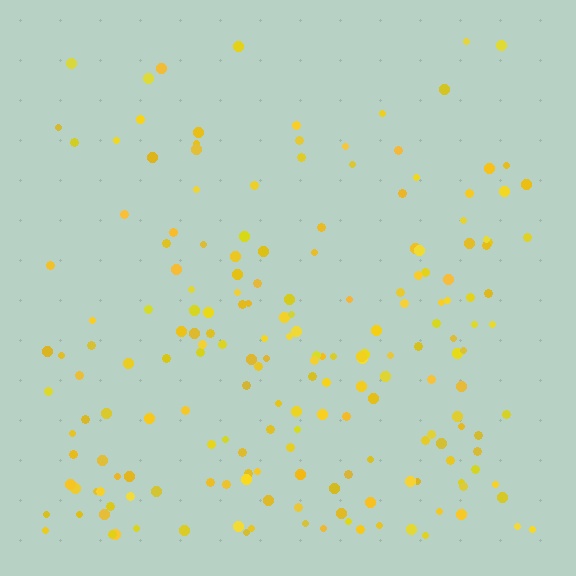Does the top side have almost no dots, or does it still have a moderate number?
Still a moderate number, just noticeably fewer than the bottom.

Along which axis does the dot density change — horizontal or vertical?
Vertical.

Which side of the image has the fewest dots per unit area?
The top.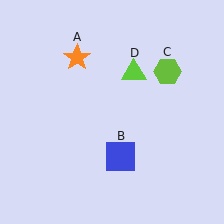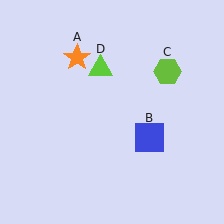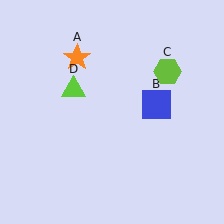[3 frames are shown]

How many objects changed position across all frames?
2 objects changed position: blue square (object B), lime triangle (object D).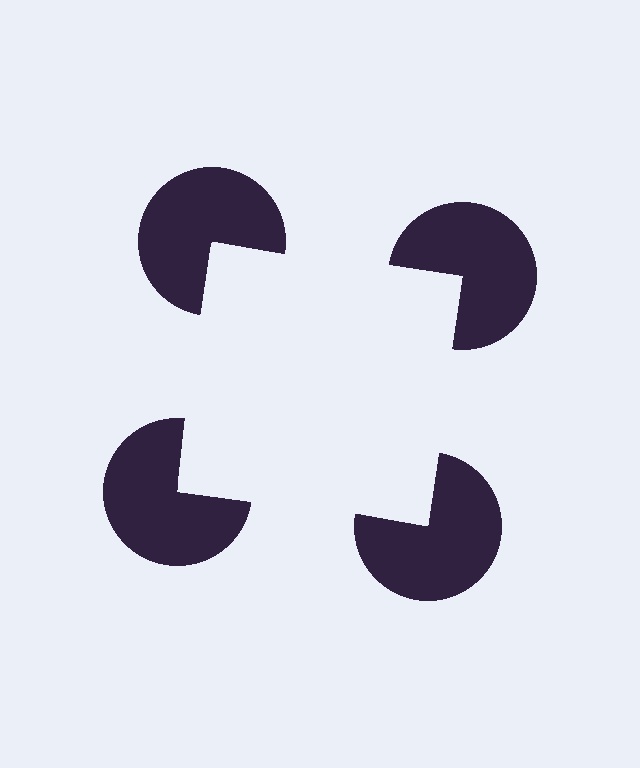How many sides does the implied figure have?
4 sides.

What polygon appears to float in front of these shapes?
An illusory square — its edges are inferred from the aligned wedge cuts in the pac-man discs, not physically drawn.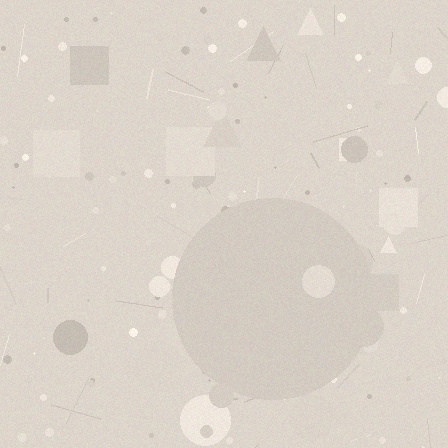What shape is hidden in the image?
A circle is hidden in the image.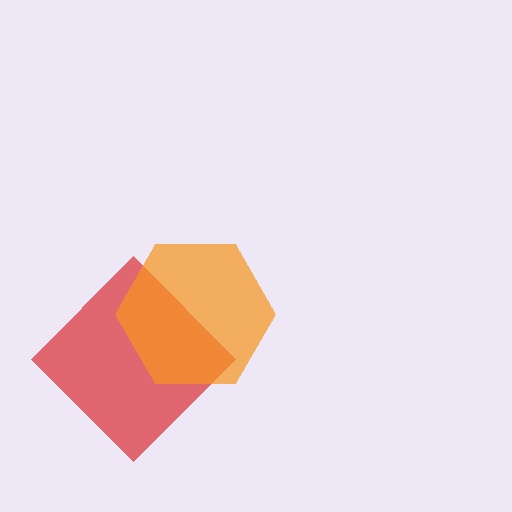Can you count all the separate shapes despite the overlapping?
Yes, there are 2 separate shapes.